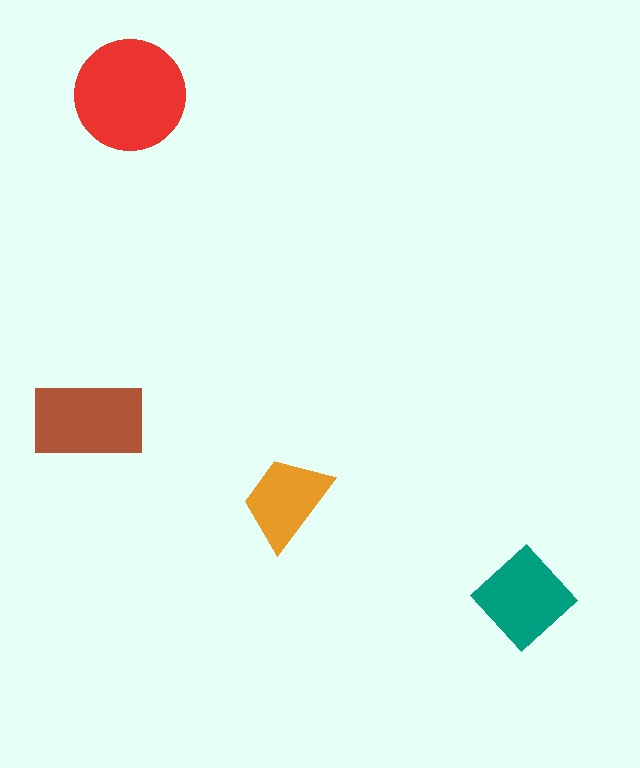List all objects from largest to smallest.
The red circle, the brown rectangle, the teal diamond, the orange trapezoid.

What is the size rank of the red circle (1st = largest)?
1st.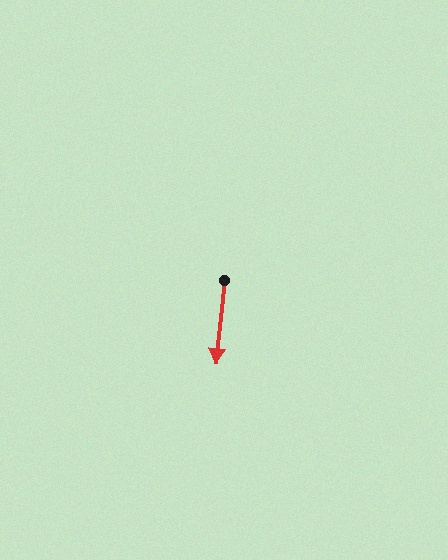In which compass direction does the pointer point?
South.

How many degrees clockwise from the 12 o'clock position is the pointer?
Approximately 186 degrees.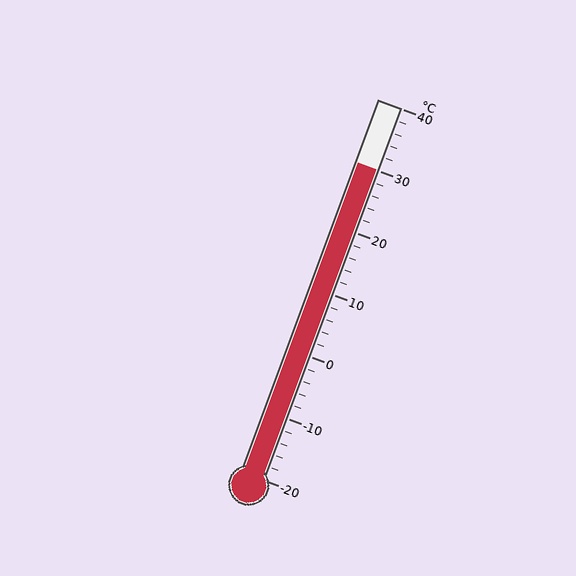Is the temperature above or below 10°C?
The temperature is above 10°C.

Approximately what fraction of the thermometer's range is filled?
The thermometer is filled to approximately 85% of its range.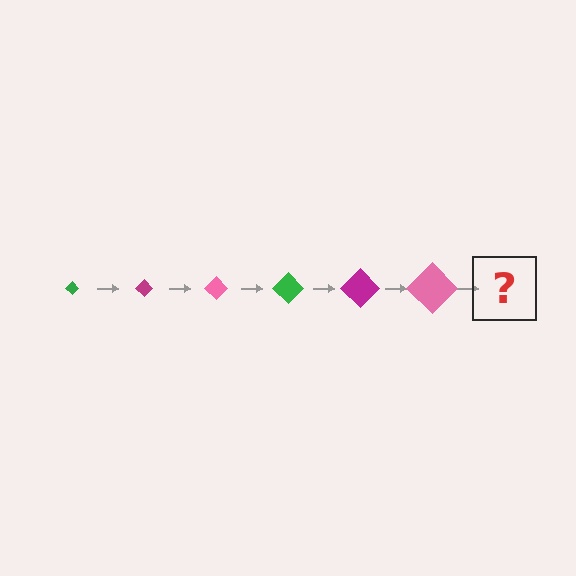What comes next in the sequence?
The next element should be a green diamond, larger than the previous one.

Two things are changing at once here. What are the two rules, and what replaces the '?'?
The two rules are that the diamond grows larger each step and the color cycles through green, magenta, and pink. The '?' should be a green diamond, larger than the previous one.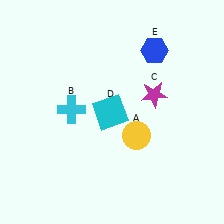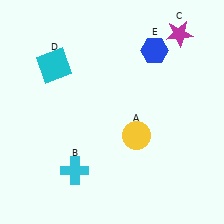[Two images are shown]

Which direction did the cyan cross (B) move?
The cyan cross (B) moved down.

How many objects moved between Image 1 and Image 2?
3 objects moved between the two images.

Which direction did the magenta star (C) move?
The magenta star (C) moved up.